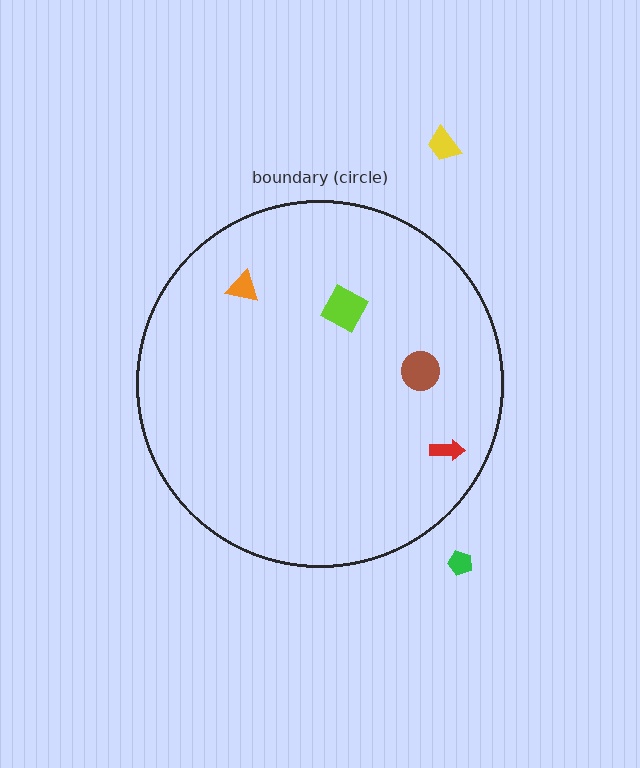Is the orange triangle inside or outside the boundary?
Inside.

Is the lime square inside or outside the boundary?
Inside.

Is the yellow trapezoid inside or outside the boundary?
Outside.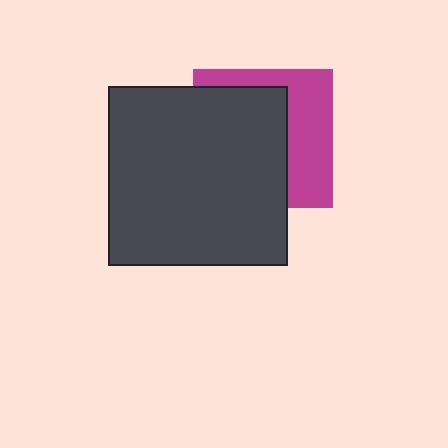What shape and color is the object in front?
The object in front is a dark gray square.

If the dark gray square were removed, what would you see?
You would see the complete magenta square.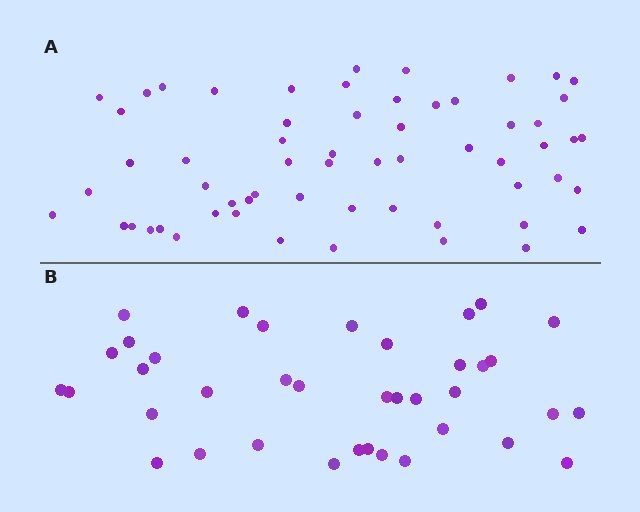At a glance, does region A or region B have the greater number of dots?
Region A (the top region) has more dots.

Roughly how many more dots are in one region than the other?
Region A has approximately 20 more dots than region B.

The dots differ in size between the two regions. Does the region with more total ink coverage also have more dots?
No. Region B has more total ink coverage because its dots are larger, but region A actually contains more individual dots. Total area can be misleading — the number of items is what matters here.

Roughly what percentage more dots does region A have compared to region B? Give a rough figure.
About 60% more.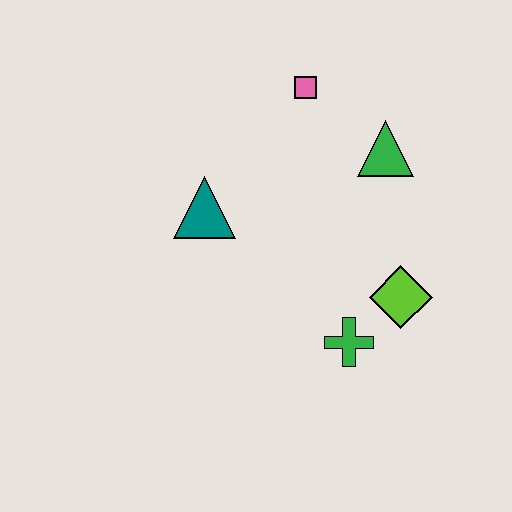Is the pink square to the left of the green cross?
Yes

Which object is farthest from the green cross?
The pink square is farthest from the green cross.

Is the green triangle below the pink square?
Yes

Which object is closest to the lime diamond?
The green cross is closest to the lime diamond.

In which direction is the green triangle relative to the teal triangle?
The green triangle is to the right of the teal triangle.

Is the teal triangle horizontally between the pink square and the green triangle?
No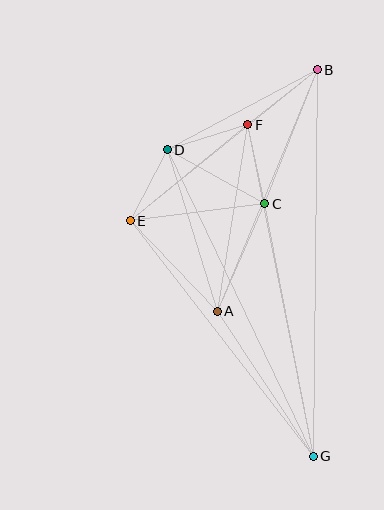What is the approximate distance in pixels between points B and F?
The distance between B and F is approximately 89 pixels.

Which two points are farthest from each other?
Points B and G are farthest from each other.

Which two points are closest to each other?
Points D and E are closest to each other.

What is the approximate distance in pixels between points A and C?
The distance between A and C is approximately 118 pixels.